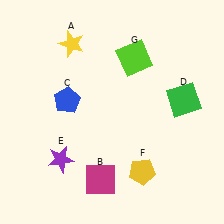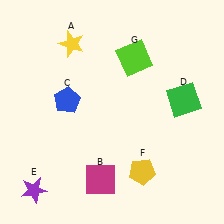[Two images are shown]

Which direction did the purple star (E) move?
The purple star (E) moved down.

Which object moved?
The purple star (E) moved down.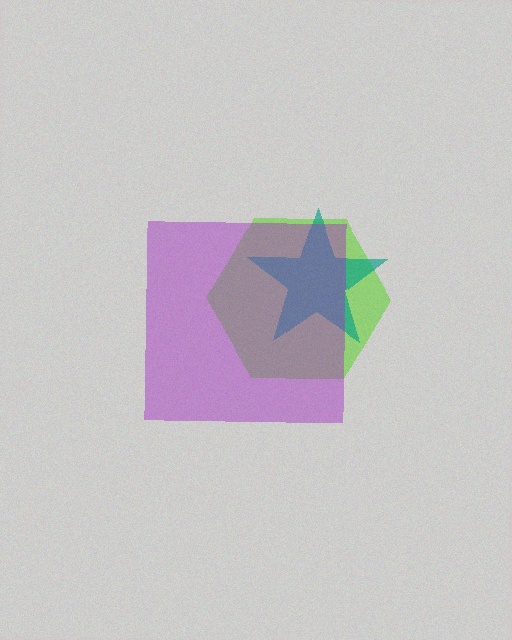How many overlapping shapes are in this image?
There are 3 overlapping shapes in the image.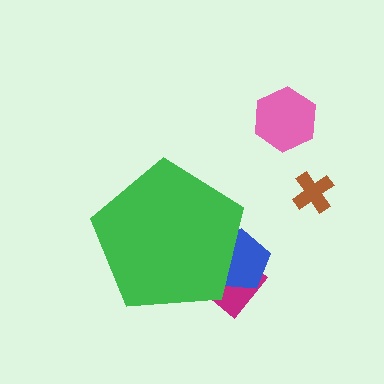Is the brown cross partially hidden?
No, the brown cross is fully visible.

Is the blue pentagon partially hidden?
Yes, the blue pentagon is partially hidden behind the green pentagon.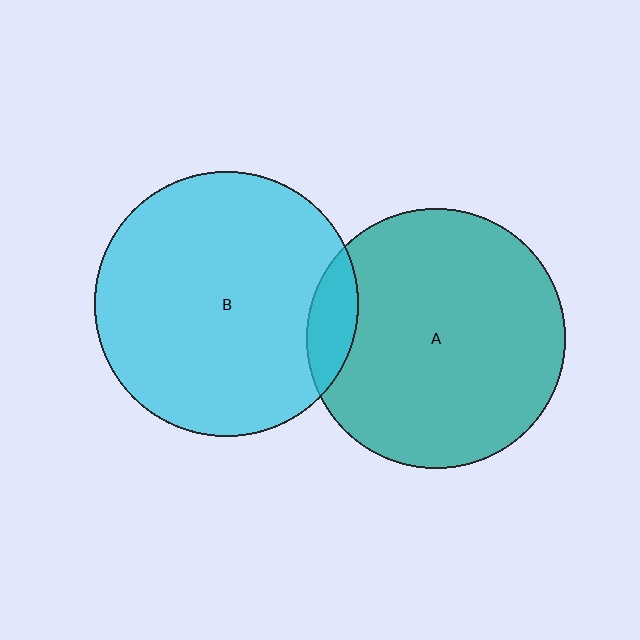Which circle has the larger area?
Circle B (cyan).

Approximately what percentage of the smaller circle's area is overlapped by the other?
Approximately 10%.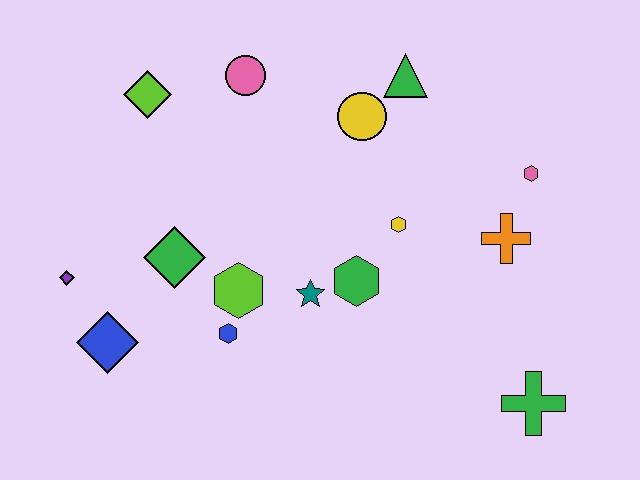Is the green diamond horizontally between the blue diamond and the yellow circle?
Yes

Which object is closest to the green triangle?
The yellow circle is closest to the green triangle.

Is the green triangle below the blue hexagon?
No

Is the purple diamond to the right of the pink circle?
No